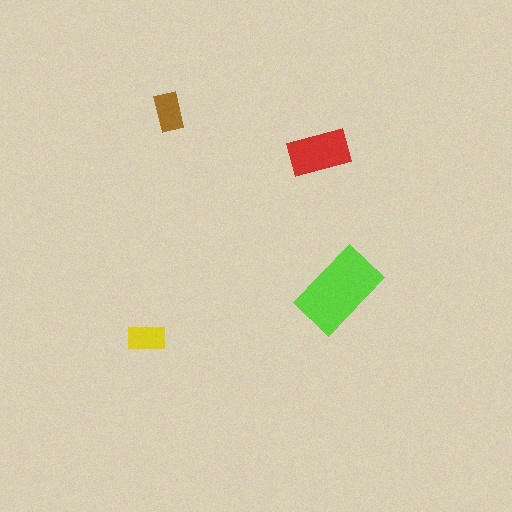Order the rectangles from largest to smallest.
the lime one, the red one, the brown one, the yellow one.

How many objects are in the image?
There are 4 objects in the image.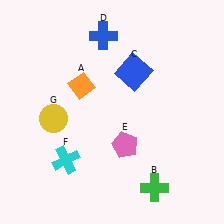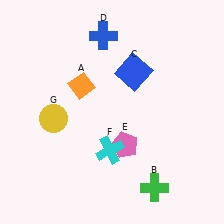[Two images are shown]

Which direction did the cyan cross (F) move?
The cyan cross (F) moved right.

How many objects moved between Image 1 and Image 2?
1 object moved between the two images.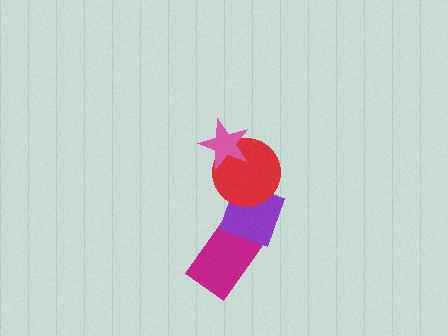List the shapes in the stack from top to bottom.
From top to bottom: the pink star, the red circle, the purple diamond, the magenta rectangle.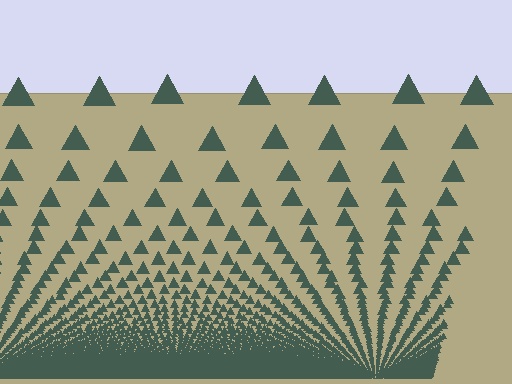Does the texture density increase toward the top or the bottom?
Density increases toward the bottom.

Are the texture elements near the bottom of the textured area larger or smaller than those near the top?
Smaller. The gradient is inverted — elements near the bottom are smaller and denser.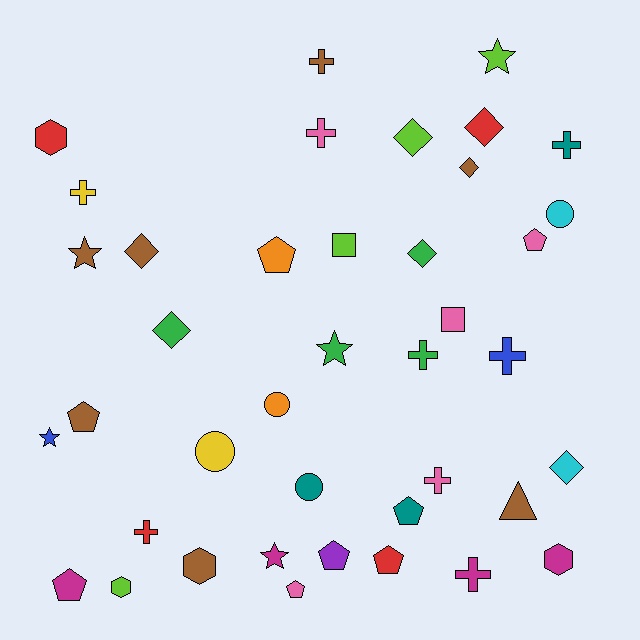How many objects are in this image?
There are 40 objects.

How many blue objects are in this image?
There are 2 blue objects.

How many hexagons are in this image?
There are 4 hexagons.